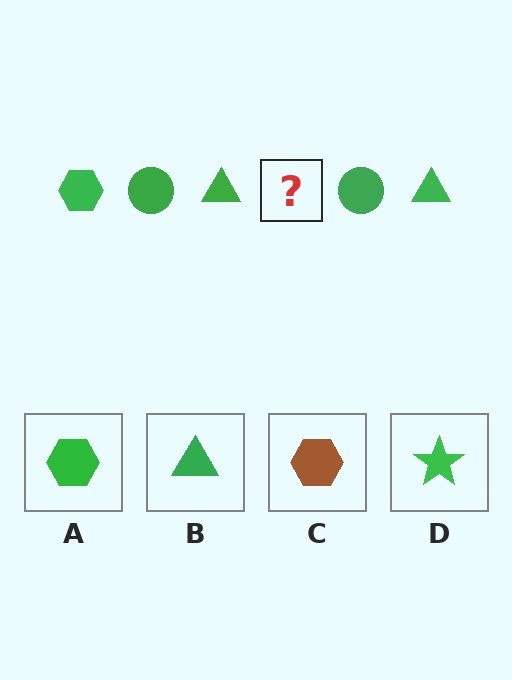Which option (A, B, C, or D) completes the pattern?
A.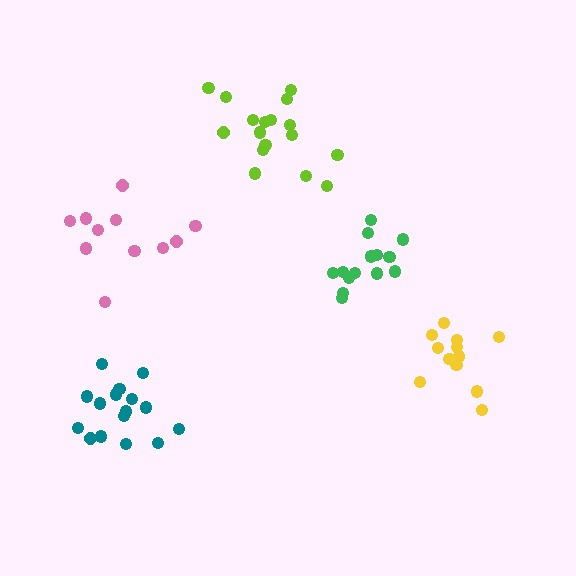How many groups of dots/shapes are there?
There are 5 groups.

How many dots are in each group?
Group 1: 12 dots, Group 2: 14 dots, Group 3: 16 dots, Group 4: 11 dots, Group 5: 17 dots (70 total).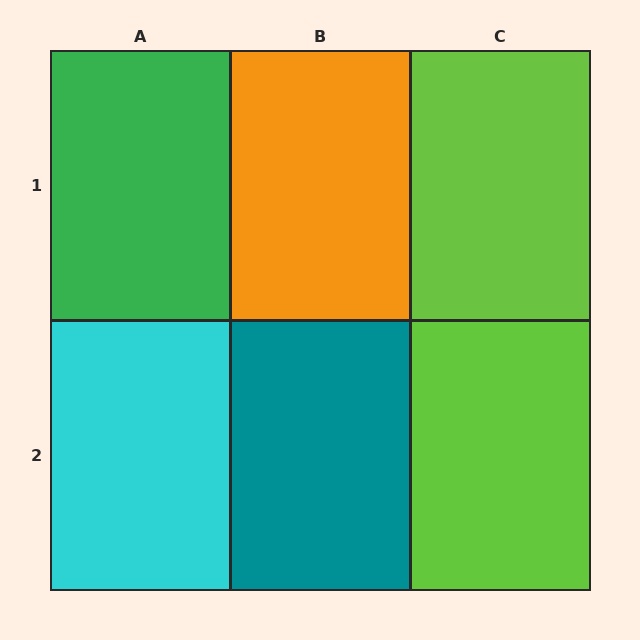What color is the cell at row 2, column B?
Teal.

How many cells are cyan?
1 cell is cyan.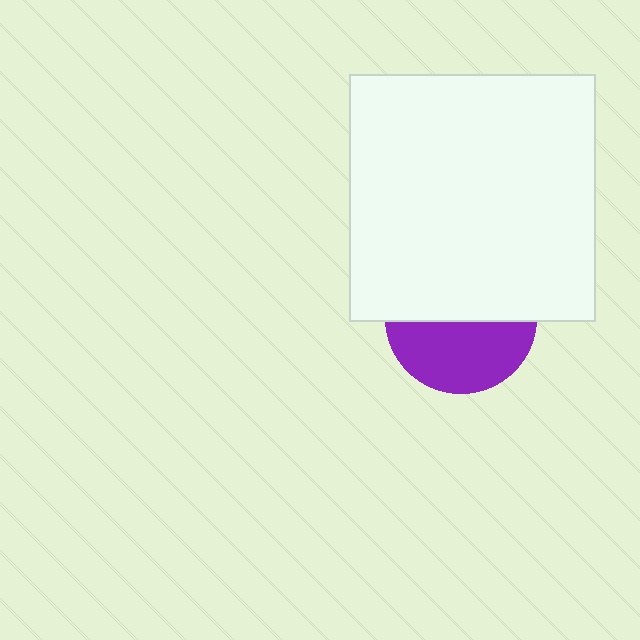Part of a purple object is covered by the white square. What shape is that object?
It is a circle.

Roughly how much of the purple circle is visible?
About half of it is visible (roughly 47%).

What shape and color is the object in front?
The object in front is a white square.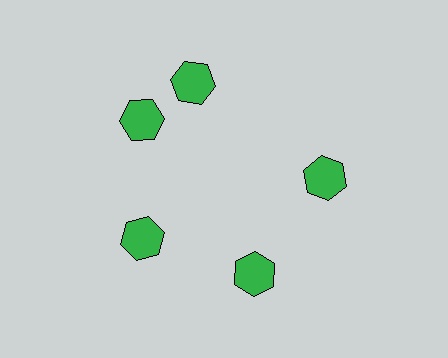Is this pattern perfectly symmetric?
No. The 5 green hexagons are arranged in a ring, but one element near the 1 o'clock position is rotated out of alignment along the ring, breaking the 5-fold rotational symmetry.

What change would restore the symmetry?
The symmetry would be restored by rotating it back into even spacing with its neighbors so that all 5 hexagons sit at equal angles and equal distance from the center.